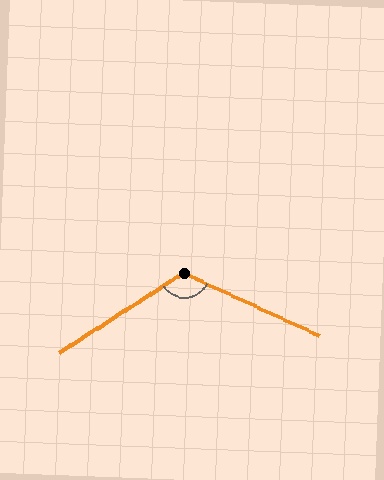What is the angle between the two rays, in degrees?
Approximately 122 degrees.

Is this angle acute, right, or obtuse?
It is obtuse.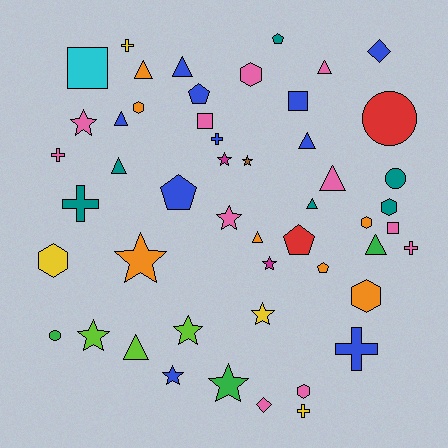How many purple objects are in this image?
There are no purple objects.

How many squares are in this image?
There are 4 squares.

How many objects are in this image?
There are 50 objects.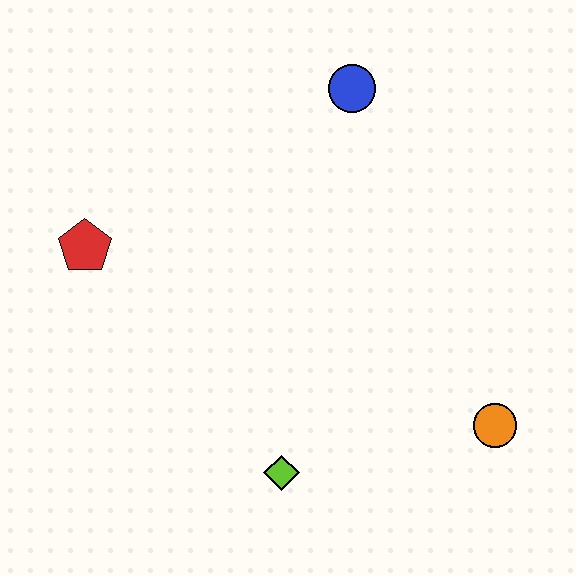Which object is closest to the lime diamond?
The orange circle is closest to the lime diamond.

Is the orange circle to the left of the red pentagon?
No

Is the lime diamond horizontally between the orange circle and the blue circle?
No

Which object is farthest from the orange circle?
The red pentagon is farthest from the orange circle.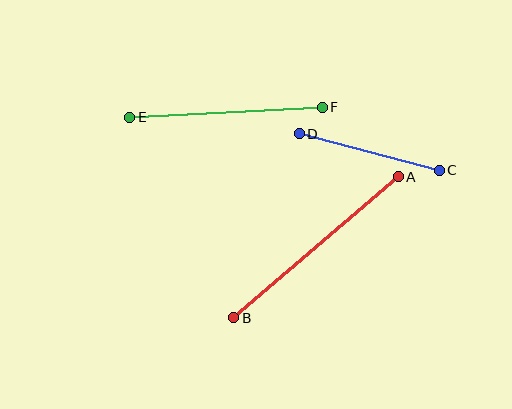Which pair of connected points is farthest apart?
Points A and B are farthest apart.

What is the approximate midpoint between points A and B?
The midpoint is at approximately (316, 247) pixels.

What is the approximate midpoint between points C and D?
The midpoint is at approximately (369, 152) pixels.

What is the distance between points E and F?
The distance is approximately 193 pixels.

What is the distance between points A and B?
The distance is approximately 217 pixels.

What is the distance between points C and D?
The distance is approximately 145 pixels.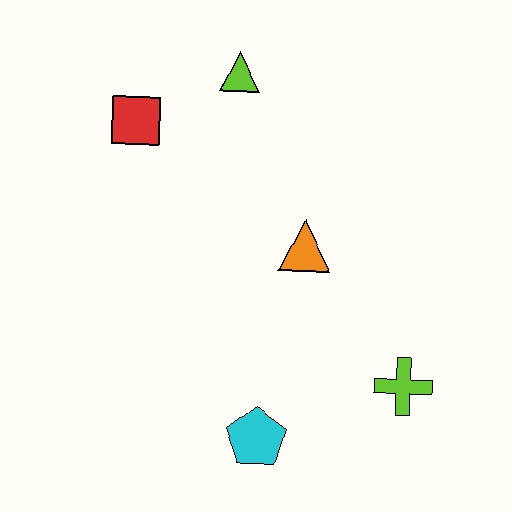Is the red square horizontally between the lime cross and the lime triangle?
No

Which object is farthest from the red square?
The lime cross is farthest from the red square.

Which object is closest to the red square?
The lime triangle is closest to the red square.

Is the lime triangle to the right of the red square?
Yes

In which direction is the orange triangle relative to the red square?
The orange triangle is to the right of the red square.